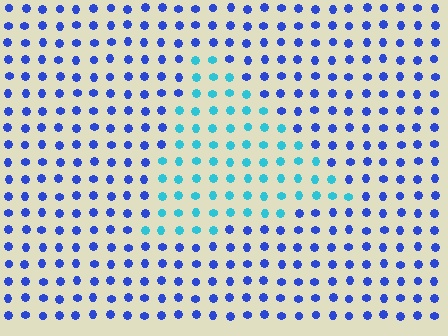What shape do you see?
I see a triangle.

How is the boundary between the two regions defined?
The boundary is defined purely by a slight shift in hue (about 45 degrees). Spacing, size, and orientation are identical on both sides.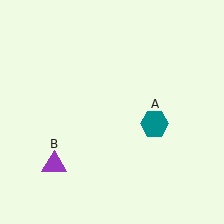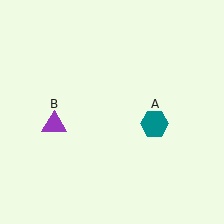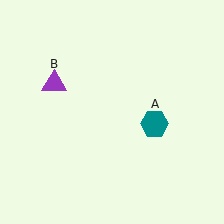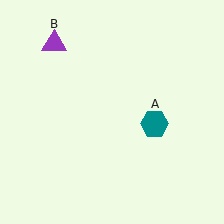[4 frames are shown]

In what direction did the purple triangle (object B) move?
The purple triangle (object B) moved up.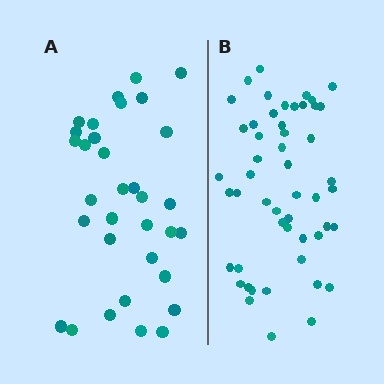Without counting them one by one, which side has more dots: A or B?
Region B (the right region) has more dots.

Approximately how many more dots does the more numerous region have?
Region B has approximately 20 more dots than region A.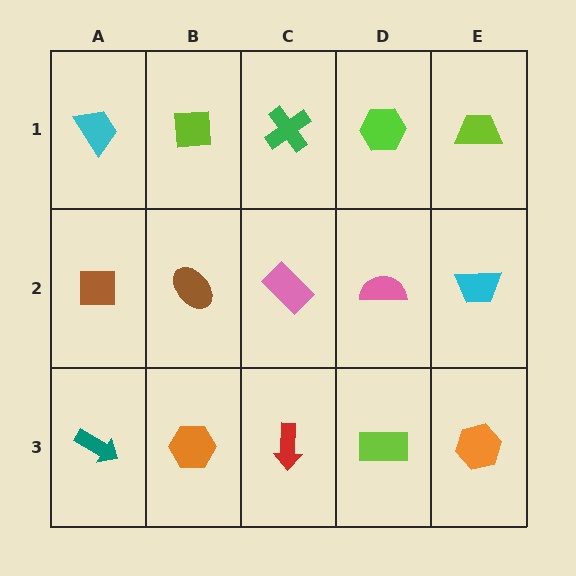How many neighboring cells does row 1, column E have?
2.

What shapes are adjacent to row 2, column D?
A lime hexagon (row 1, column D), a lime rectangle (row 3, column D), a pink rectangle (row 2, column C), a cyan trapezoid (row 2, column E).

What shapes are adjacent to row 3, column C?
A pink rectangle (row 2, column C), an orange hexagon (row 3, column B), a lime rectangle (row 3, column D).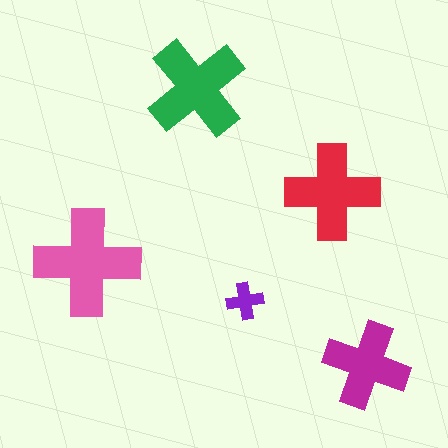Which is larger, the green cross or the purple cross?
The green one.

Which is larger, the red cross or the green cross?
The green one.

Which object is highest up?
The green cross is topmost.